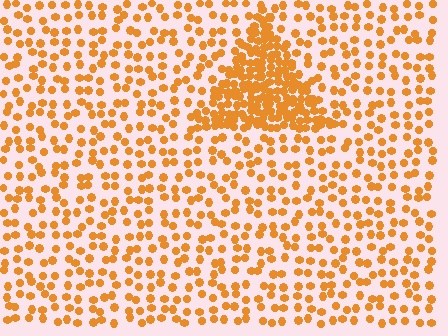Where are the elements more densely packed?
The elements are more densely packed inside the triangle boundary.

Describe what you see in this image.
The image contains small orange elements arranged at two different densities. A triangle-shaped region is visible where the elements are more densely packed than the surrounding area.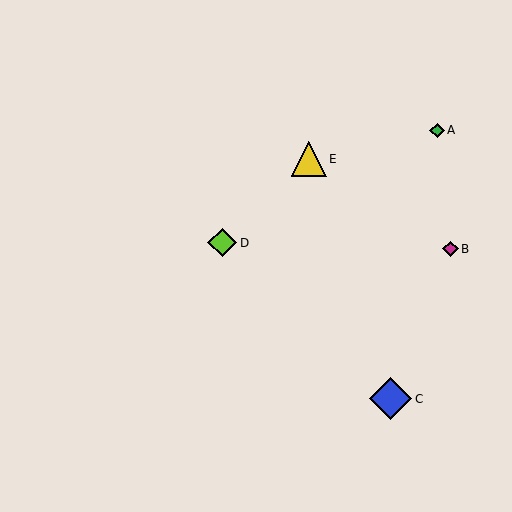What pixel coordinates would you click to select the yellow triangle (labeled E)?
Click at (309, 159) to select the yellow triangle E.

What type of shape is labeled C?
Shape C is a blue diamond.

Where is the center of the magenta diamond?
The center of the magenta diamond is at (451, 249).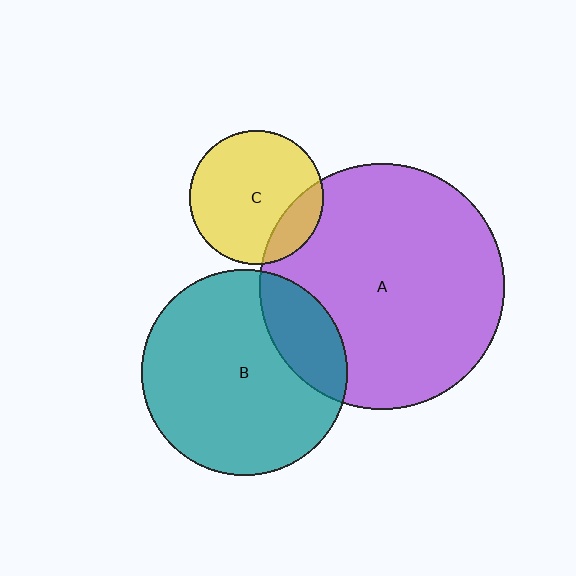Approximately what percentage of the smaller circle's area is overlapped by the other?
Approximately 20%.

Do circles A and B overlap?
Yes.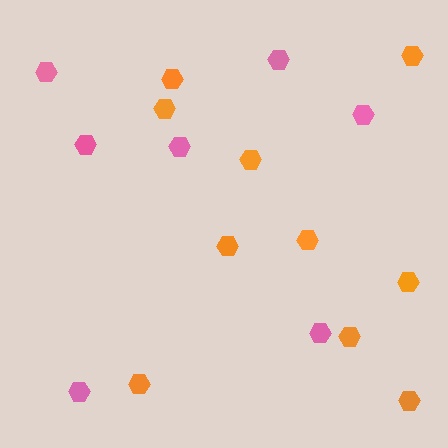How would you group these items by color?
There are 2 groups: one group of orange hexagons (10) and one group of pink hexagons (7).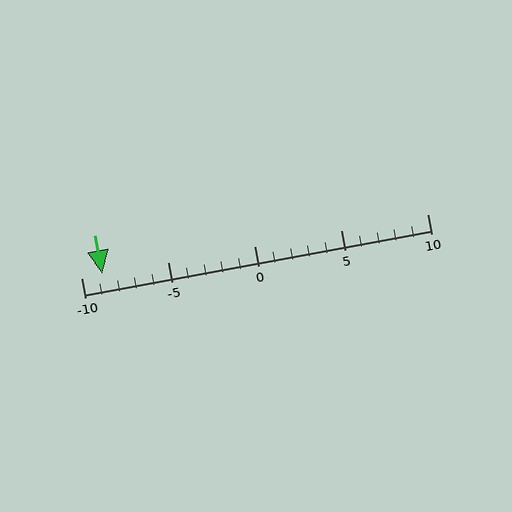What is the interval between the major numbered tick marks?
The major tick marks are spaced 5 units apart.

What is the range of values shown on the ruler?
The ruler shows values from -10 to 10.